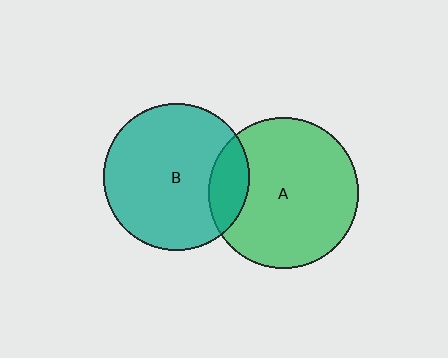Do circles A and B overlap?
Yes.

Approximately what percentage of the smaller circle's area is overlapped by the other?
Approximately 15%.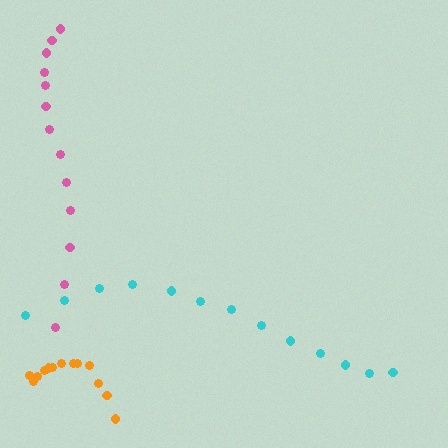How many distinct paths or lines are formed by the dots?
There are 3 distinct paths.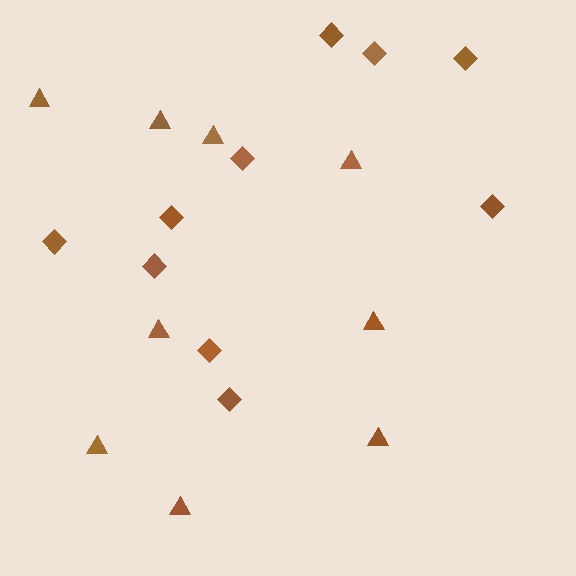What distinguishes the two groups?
There are 2 groups: one group of triangles (9) and one group of diamonds (10).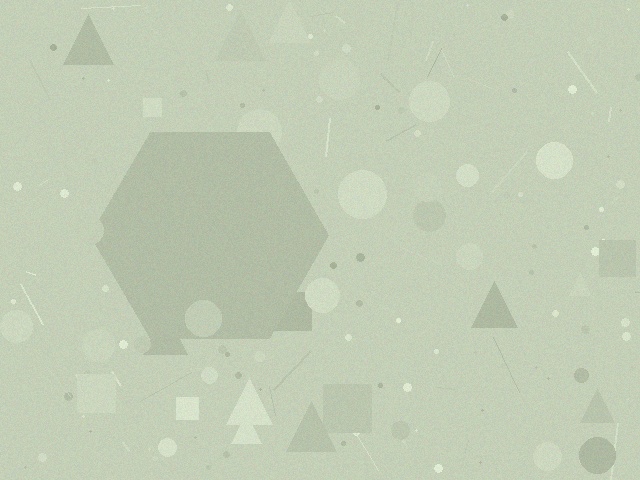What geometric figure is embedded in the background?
A hexagon is embedded in the background.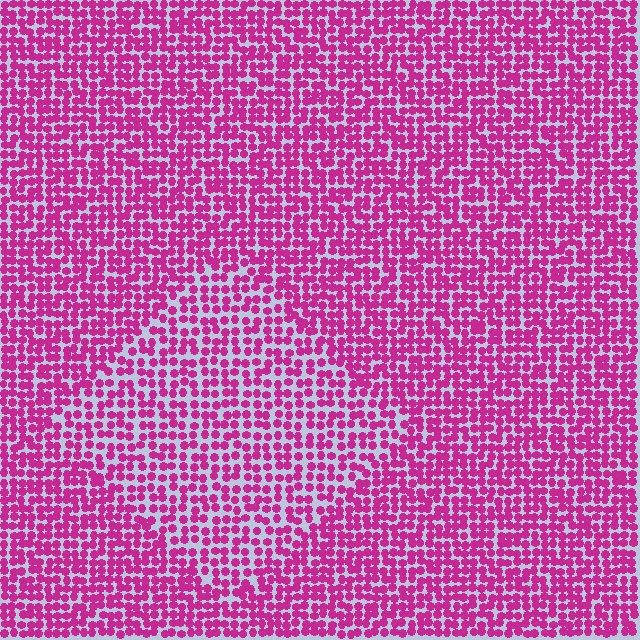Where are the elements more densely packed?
The elements are more densely packed outside the diamond boundary.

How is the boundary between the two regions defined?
The boundary is defined by a change in element density (approximately 1.4x ratio). All elements are the same color, size, and shape.